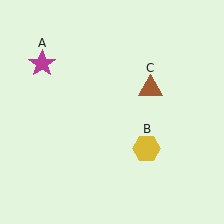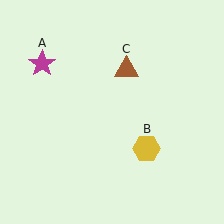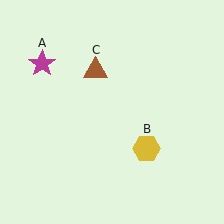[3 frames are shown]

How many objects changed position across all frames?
1 object changed position: brown triangle (object C).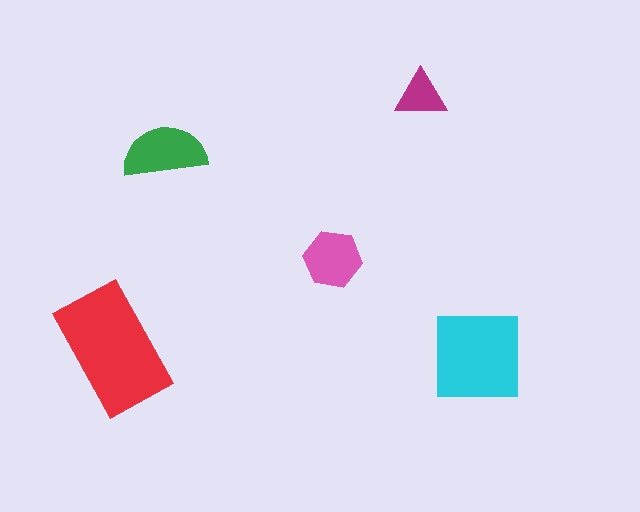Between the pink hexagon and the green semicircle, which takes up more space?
The green semicircle.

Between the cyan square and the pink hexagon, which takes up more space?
The cyan square.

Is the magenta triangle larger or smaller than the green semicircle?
Smaller.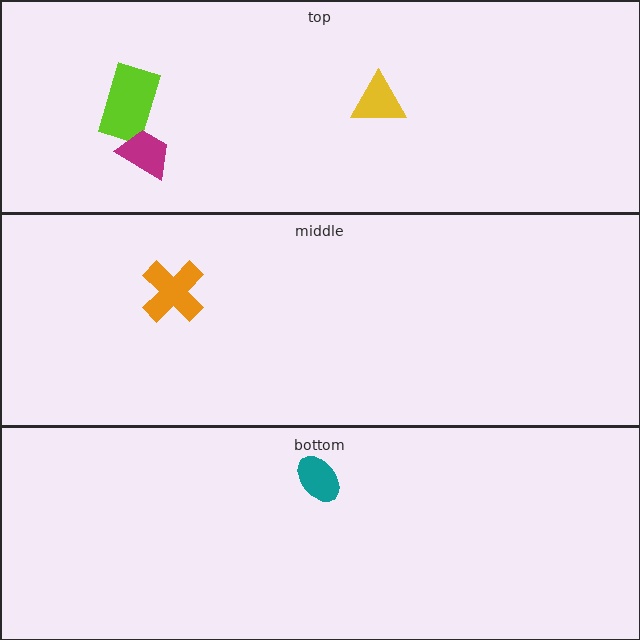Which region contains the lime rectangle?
The top region.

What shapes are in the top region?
The yellow triangle, the lime rectangle, the magenta trapezoid.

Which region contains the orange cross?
The middle region.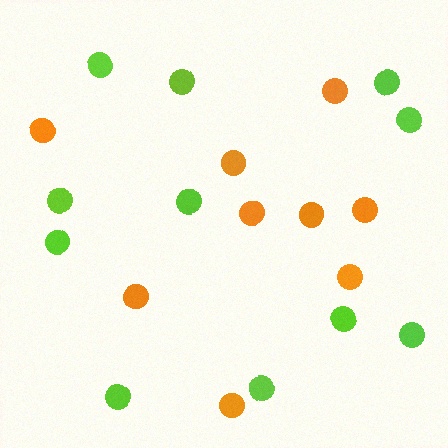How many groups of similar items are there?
There are 2 groups: one group of orange circles (9) and one group of lime circles (11).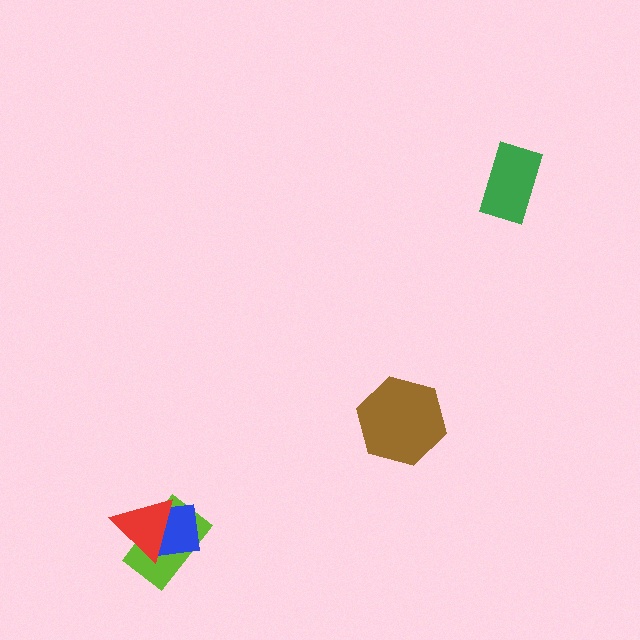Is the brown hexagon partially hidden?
No, no other shape covers it.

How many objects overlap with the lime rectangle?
2 objects overlap with the lime rectangle.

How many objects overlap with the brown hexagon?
0 objects overlap with the brown hexagon.